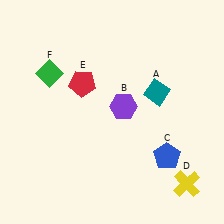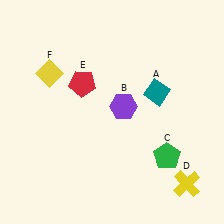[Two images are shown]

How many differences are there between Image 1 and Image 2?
There are 2 differences between the two images.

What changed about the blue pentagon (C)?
In Image 1, C is blue. In Image 2, it changed to green.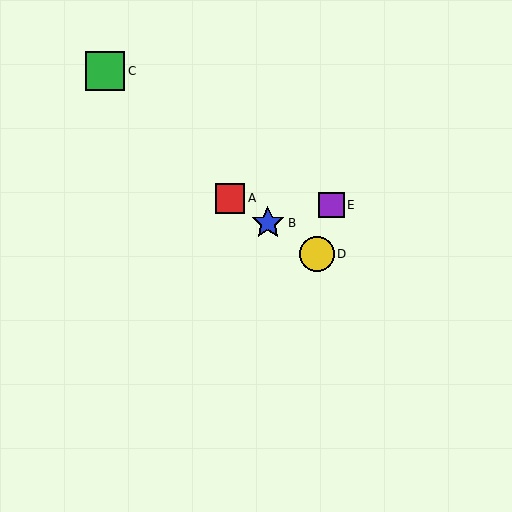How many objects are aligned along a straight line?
3 objects (A, B, D) are aligned along a straight line.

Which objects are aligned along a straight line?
Objects A, B, D are aligned along a straight line.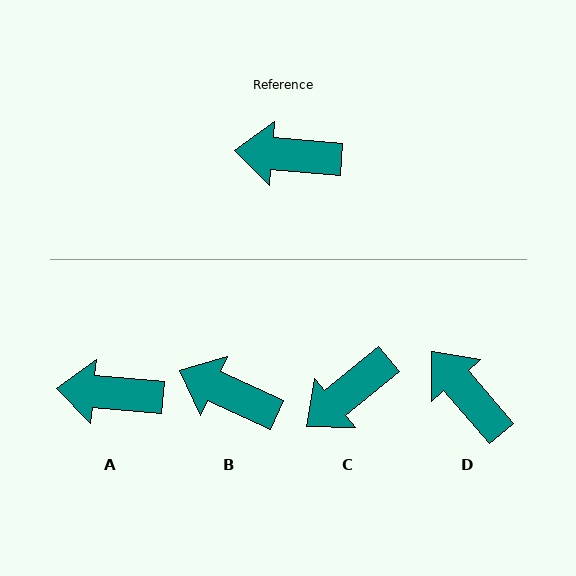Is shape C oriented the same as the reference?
No, it is off by about 44 degrees.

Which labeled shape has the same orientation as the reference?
A.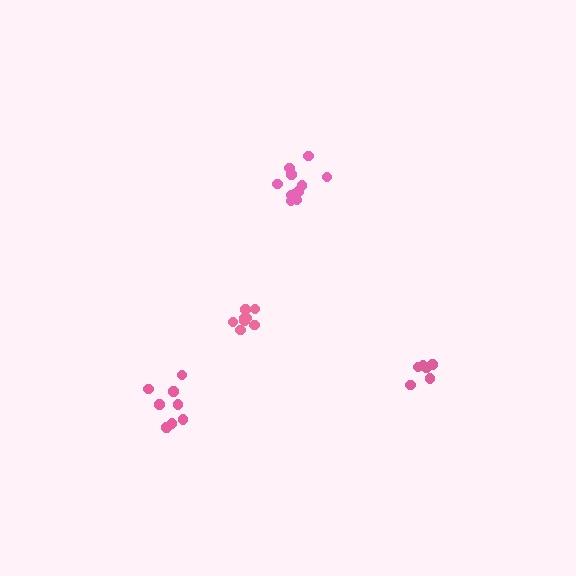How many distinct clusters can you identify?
There are 4 distinct clusters.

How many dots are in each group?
Group 1: 11 dots, Group 2: 8 dots, Group 3: 8 dots, Group 4: 6 dots (33 total).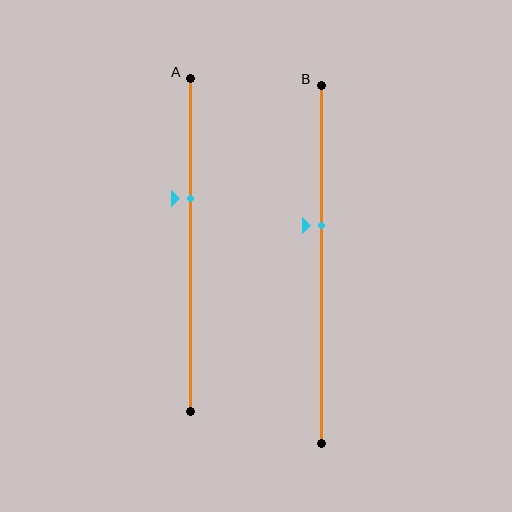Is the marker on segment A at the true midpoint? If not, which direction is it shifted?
No, the marker on segment A is shifted upward by about 14% of the segment length.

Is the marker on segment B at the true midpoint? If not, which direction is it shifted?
No, the marker on segment B is shifted upward by about 11% of the segment length.